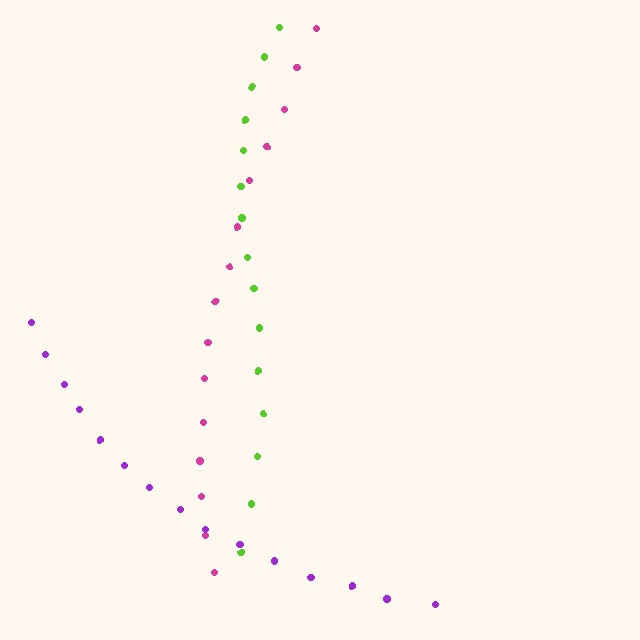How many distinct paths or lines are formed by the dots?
There are 3 distinct paths.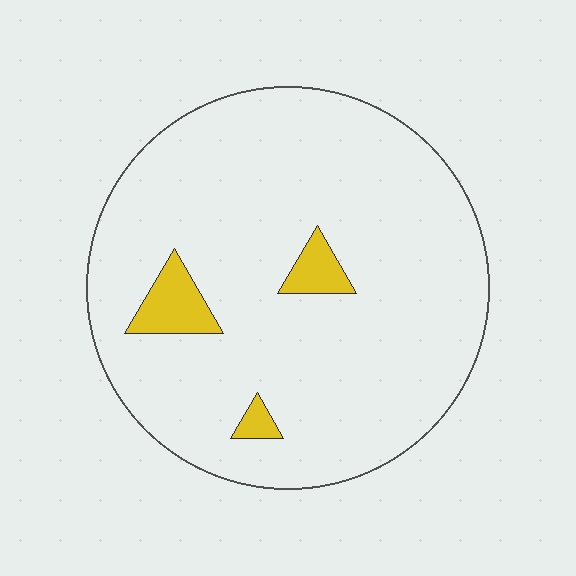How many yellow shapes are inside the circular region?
3.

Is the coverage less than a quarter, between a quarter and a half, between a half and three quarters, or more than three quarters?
Less than a quarter.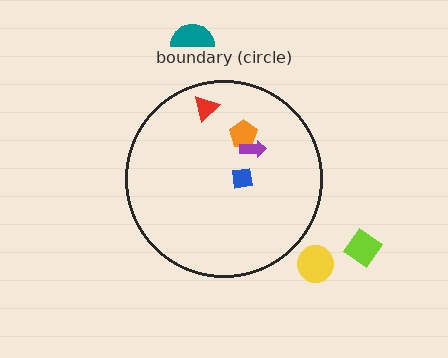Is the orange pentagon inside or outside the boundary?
Inside.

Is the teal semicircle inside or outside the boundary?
Outside.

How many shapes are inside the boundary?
4 inside, 3 outside.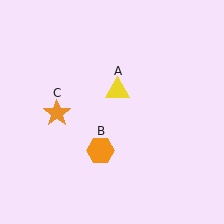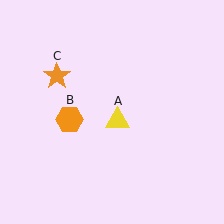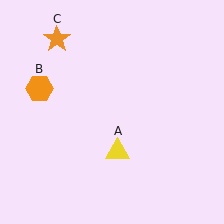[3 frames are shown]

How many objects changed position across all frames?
3 objects changed position: yellow triangle (object A), orange hexagon (object B), orange star (object C).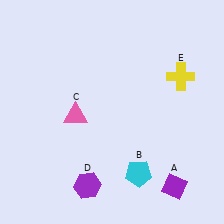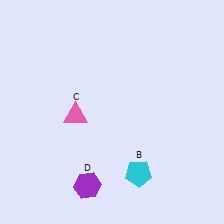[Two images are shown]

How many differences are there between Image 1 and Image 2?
There are 2 differences between the two images.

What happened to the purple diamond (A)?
The purple diamond (A) was removed in Image 2. It was in the bottom-right area of Image 1.